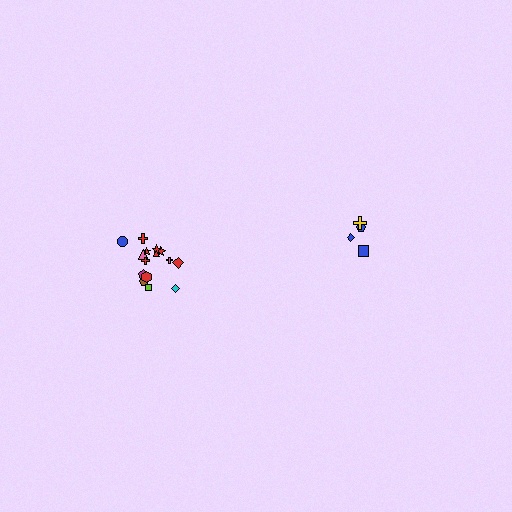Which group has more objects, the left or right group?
The left group.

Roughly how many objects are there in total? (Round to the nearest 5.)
Roughly 20 objects in total.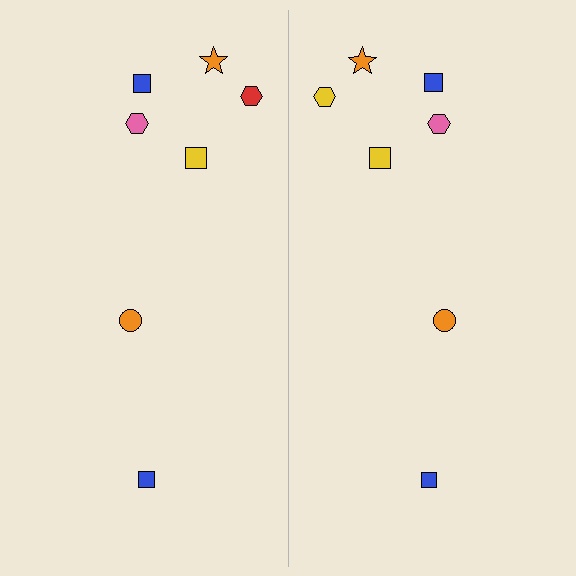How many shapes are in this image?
There are 14 shapes in this image.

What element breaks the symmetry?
The yellow hexagon on the right side breaks the symmetry — its mirror counterpart is red.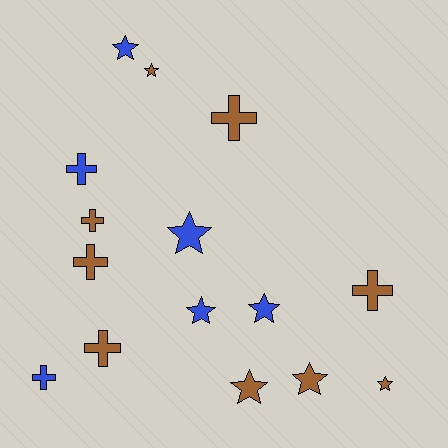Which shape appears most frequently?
Star, with 8 objects.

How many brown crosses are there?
There are 5 brown crosses.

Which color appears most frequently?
Brown, with 9 objects.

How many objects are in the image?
There are 15 objects.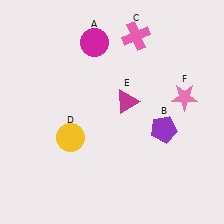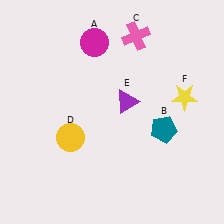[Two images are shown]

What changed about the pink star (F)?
In Image 1, F is pink. In Image 2, it changed to yellow.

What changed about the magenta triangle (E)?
In Image 1, E is magenta. In Image 2, it changed to purple.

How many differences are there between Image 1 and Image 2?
There are 3 differences between the two images.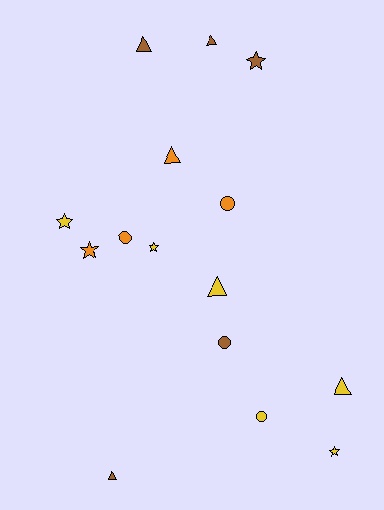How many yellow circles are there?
There is 1 yellow circle.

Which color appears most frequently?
Yellow, with 6 objects.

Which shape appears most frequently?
Triangle, with 6 objects.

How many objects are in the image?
There are 15 objects.